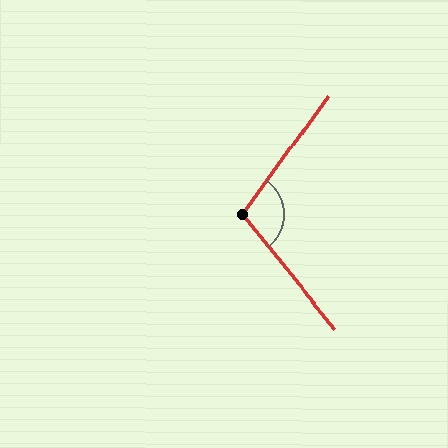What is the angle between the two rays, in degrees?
Approximately 105 degrees.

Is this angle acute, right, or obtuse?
It is obtuse.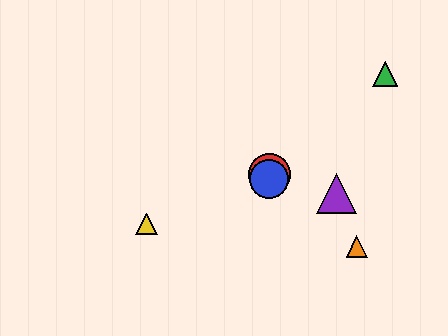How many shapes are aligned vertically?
2 shapes (the red circle, the blue circle) are aligned vertically.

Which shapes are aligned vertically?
The red circle, the blue circle are aligned vertically.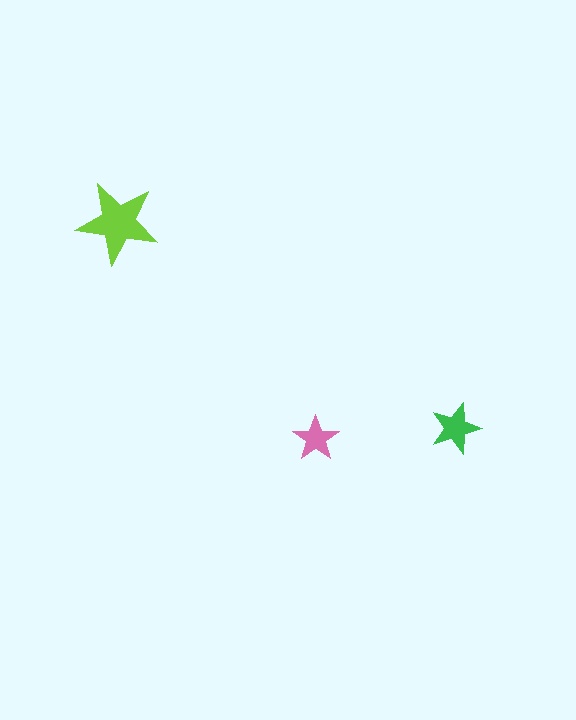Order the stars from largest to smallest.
the lime one, the green one, the pink one.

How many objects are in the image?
There are 3 objects in the image.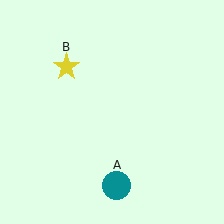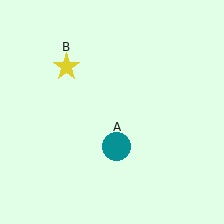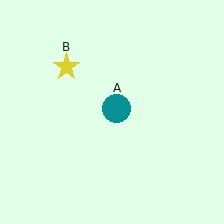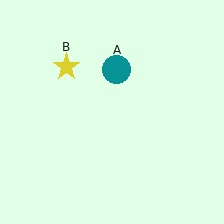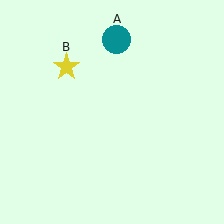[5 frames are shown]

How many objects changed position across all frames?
1 object changed position: teal circle (object A).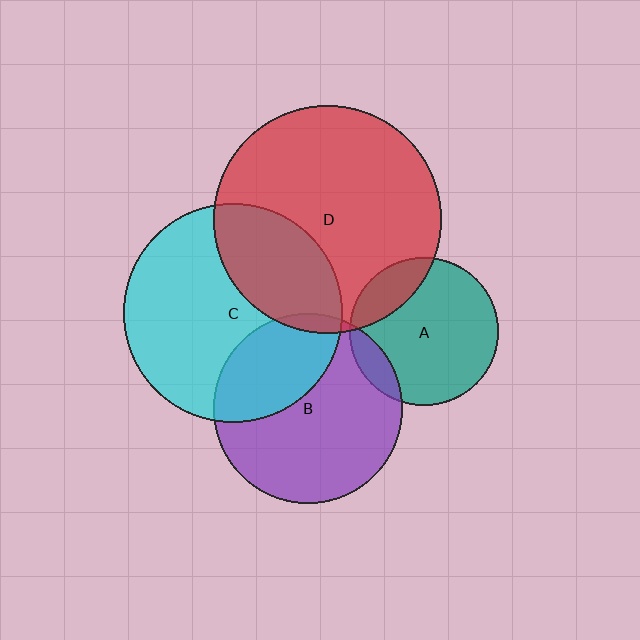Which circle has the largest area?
Circle D (red).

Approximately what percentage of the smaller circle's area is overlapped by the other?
Approximately 20%.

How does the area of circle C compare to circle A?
Approximately 2.2 times.